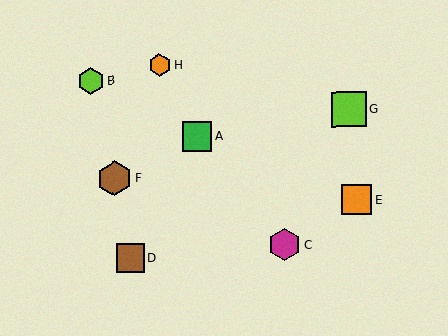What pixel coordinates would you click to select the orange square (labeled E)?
Click at (357, 200) to select the orange square E.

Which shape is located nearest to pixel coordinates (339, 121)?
The lime square (labeled G) at (349, 110) is nearest to that location.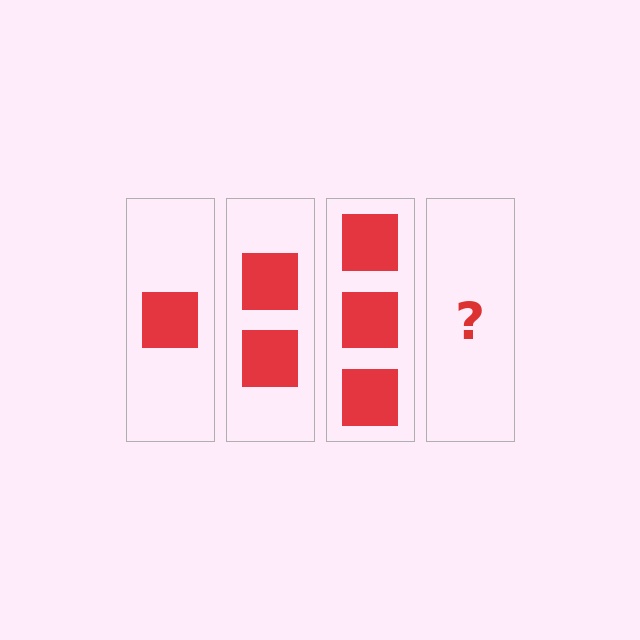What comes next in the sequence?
The next element should be 4 squares.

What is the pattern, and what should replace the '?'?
The pattern is that each step adds one more square. The '?' should be 4 squares.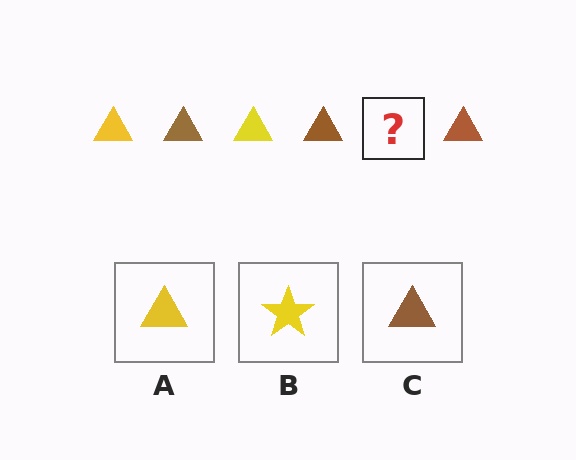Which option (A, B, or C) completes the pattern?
A.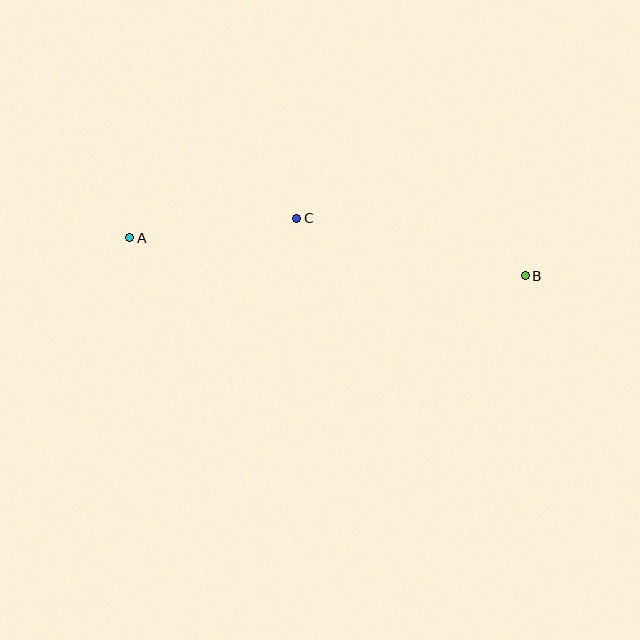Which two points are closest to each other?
Points A and C are closest to each other.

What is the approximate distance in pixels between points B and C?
The distance between B and C is approximately 236 pixels.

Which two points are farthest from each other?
Points A and B are farthest from each other.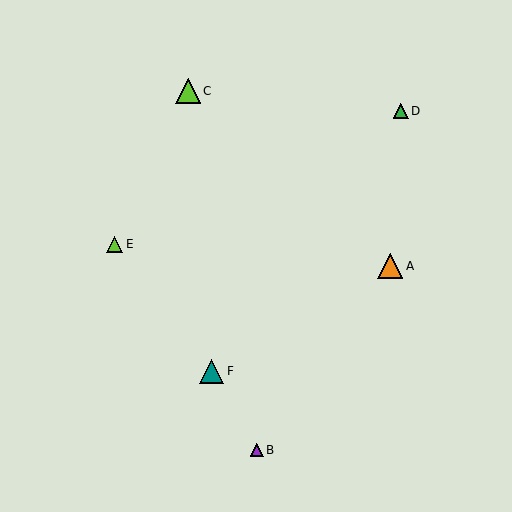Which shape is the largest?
The orange triangle (labeled A) is the largest.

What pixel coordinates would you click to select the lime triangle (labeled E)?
Click at (115, 244) to select the lime triangle E.